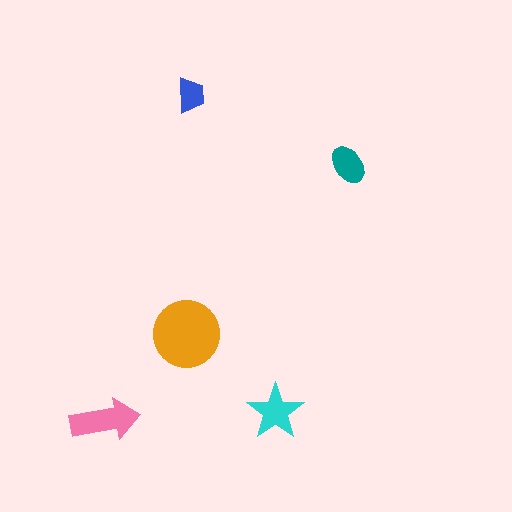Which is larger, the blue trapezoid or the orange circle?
The orange circle.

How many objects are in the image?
There are 5 objects in the image.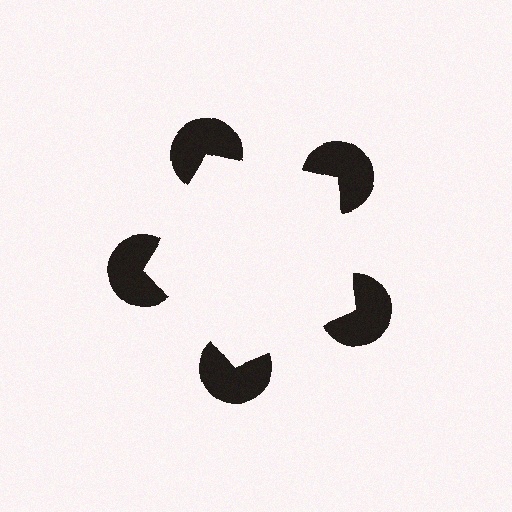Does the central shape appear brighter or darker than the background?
It typically appears slightly brighter than the background, even though no actual brightness change is drawn.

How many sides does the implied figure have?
5 sides.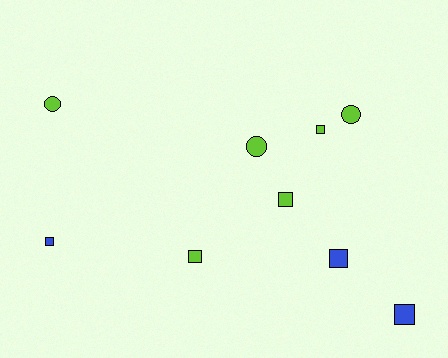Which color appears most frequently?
Lime, with 6 objects.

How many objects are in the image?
There are 9 objects.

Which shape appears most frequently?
Square, with 6 objects.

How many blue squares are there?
There are 3 blue squares.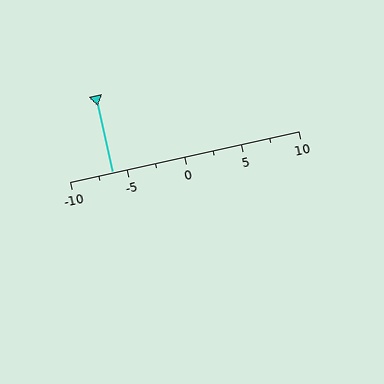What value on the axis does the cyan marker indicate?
The marker indicates approximately -6.2.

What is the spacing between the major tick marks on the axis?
The major ticks are spaced 5 apart.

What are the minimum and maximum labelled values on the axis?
The axis runs from -10 to 10.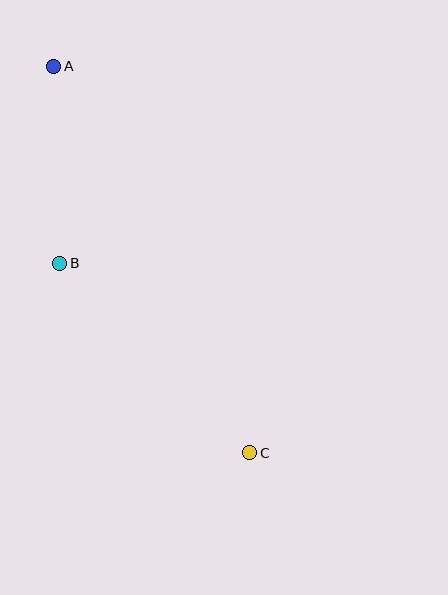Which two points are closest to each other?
Points A and B are closest to each other.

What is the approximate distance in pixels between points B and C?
The distance between B and C is approximately 268 pixels.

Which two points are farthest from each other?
Points A and C are farthest from each other.